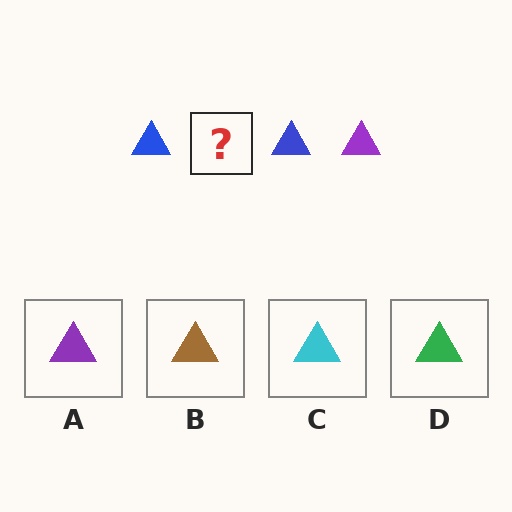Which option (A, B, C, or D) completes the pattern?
A.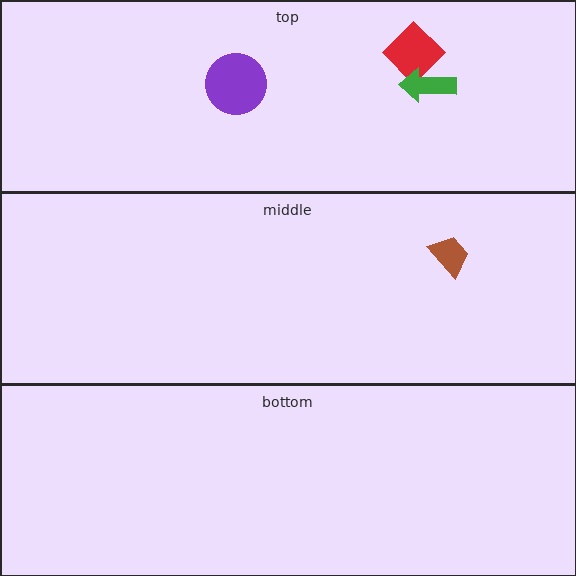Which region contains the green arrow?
The top region.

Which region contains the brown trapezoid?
The middle region.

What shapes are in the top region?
The red diamond, the green arrow, the purple circle.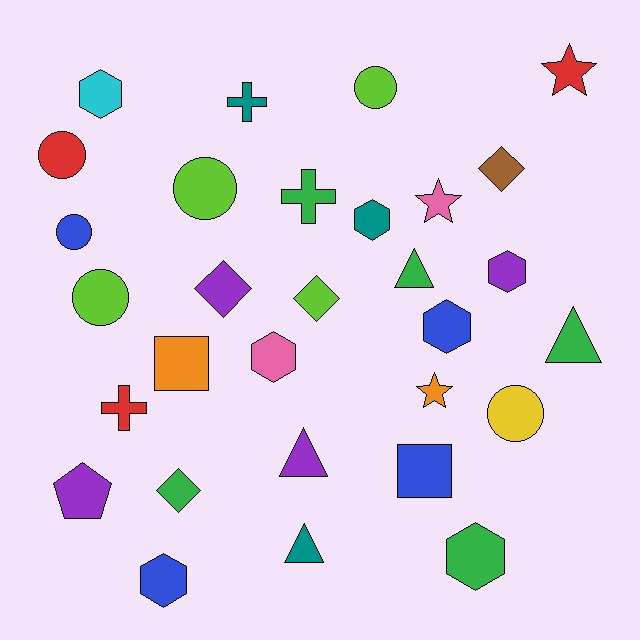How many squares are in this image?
There are 2 squares.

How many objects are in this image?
There are 30 objects.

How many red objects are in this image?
There are 3 red objects.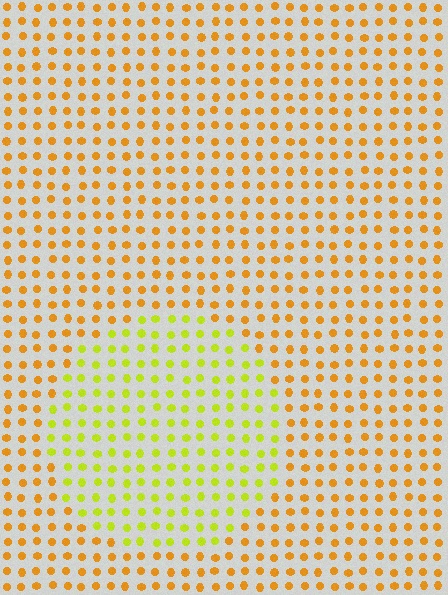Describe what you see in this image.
The image is filled with small orange elements in a uniform arrangement. A circle-shaped region is visible where the elements are tinted to a slightly different hue, forming a subtle color boundary.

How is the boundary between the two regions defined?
The boundary is defined purely by a slight shift in hue (about 38 degrees). Spacing, size, and orientation are identical on both sides.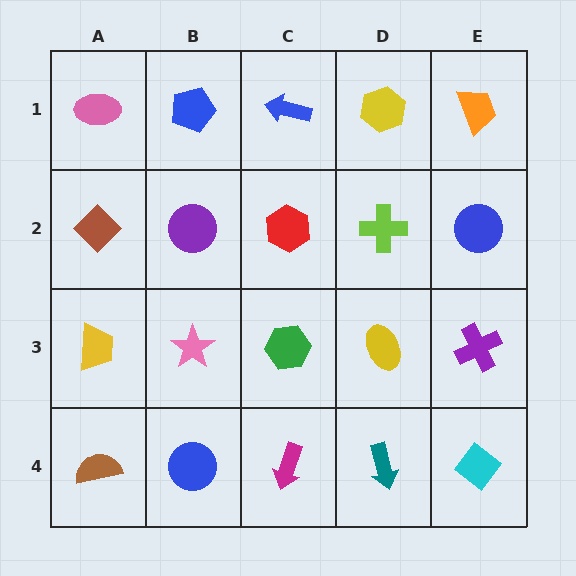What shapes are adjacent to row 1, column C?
A red hexagon (row 2, column C), a blue pentagon (row 1, column B), a yellow hexagon (row 1, column D).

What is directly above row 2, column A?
A pink ellipse.